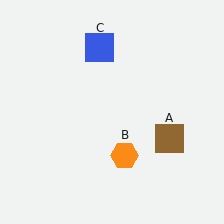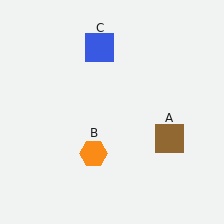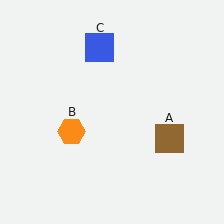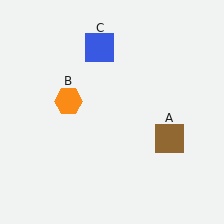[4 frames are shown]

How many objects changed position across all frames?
1 object changed position: orange hexagon (object B).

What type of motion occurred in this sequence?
The orange hexagon (object B) rotated clockwise around the center of the scene.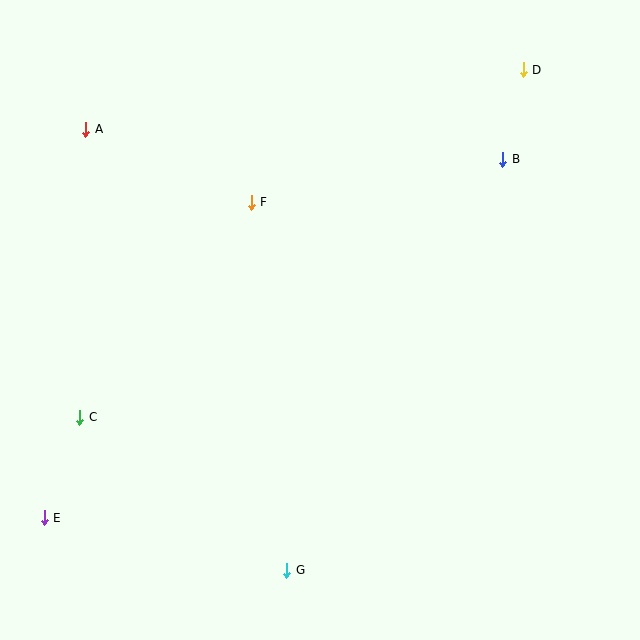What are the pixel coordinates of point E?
Point E is at (44, 518).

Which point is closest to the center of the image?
Point F at (251, 202) is closest to the center.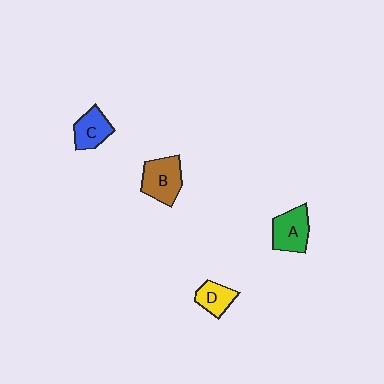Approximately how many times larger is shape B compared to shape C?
Approximately 1.3 times.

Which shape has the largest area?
Shape B (brown).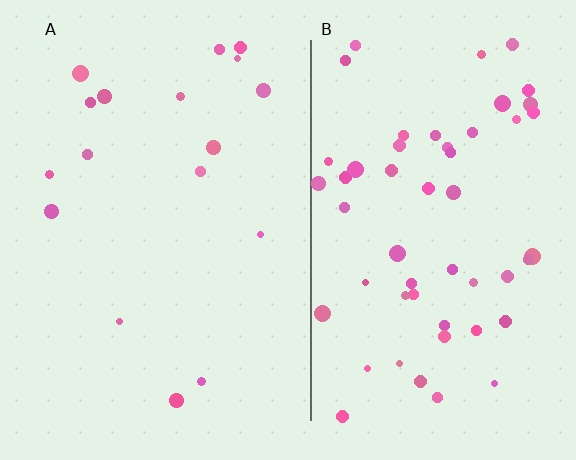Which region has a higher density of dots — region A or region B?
B (the right).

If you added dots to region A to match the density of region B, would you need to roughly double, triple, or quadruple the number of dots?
Approximately triple.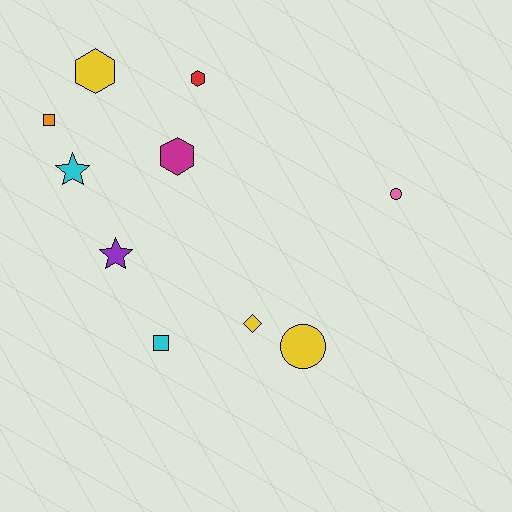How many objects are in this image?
There are 10 objects.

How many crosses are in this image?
There are no crosses.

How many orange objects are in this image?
There is 1 orange object.